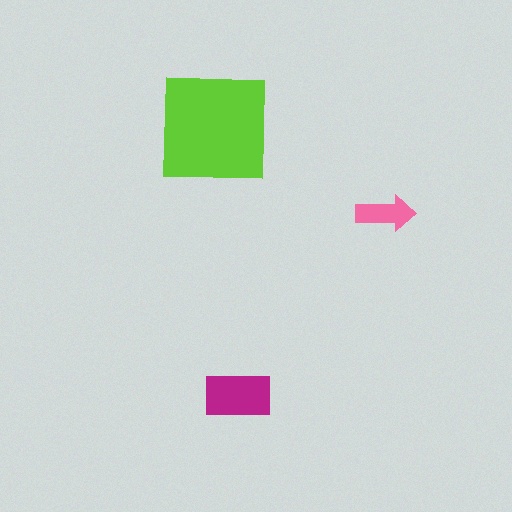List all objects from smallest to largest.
The pink arrow, the magenta rectangle, the lime square.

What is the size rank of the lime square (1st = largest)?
1st.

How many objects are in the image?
There are 3 objects in the image.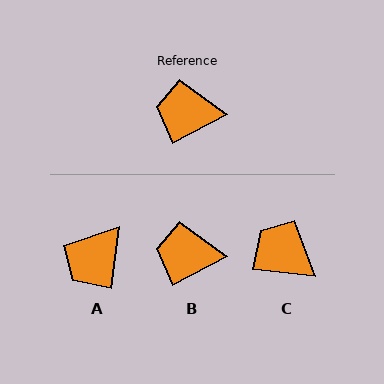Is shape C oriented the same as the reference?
No, it is off by about 34 degrees.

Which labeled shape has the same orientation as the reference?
B.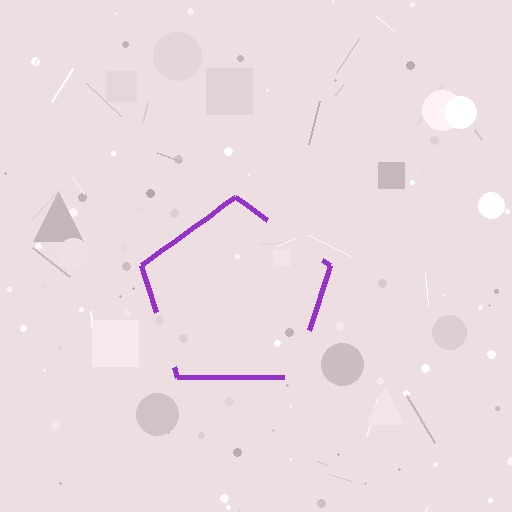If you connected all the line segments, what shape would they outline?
They would outline a pentagon.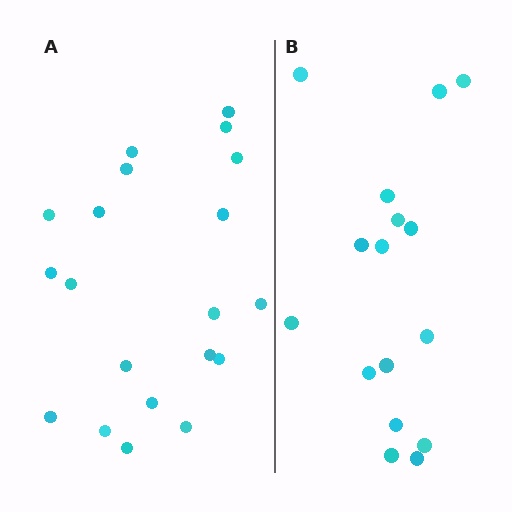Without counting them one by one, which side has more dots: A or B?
Region A (the left region) has more dots.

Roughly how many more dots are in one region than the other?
Region A has about 4 more dots than region B.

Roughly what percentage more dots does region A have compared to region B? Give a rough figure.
About 25% more.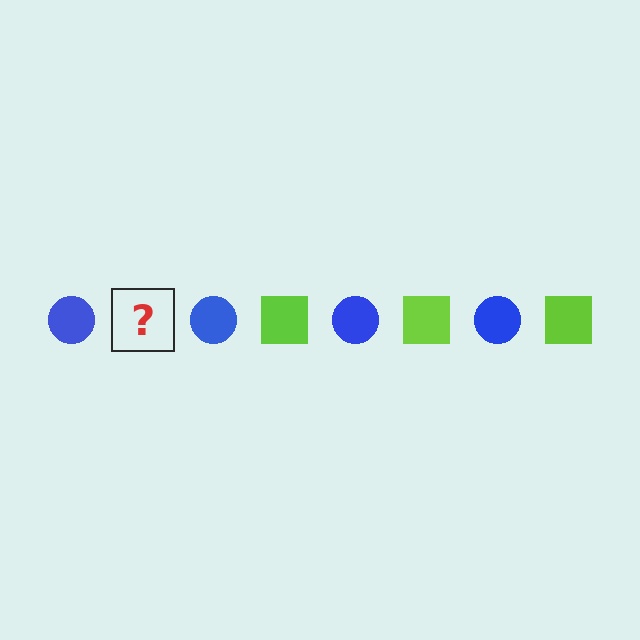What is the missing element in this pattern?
The missing element is a lime square.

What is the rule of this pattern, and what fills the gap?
The rule is that the pattern alternates between blue circle and lime square. The gap should be filled with a lime square.